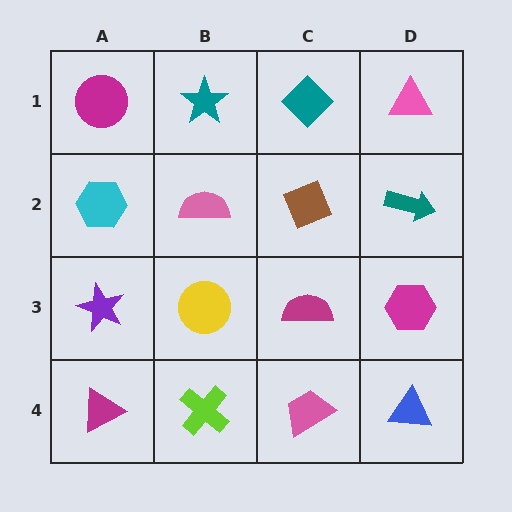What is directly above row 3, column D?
A teal arrow.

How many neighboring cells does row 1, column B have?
3.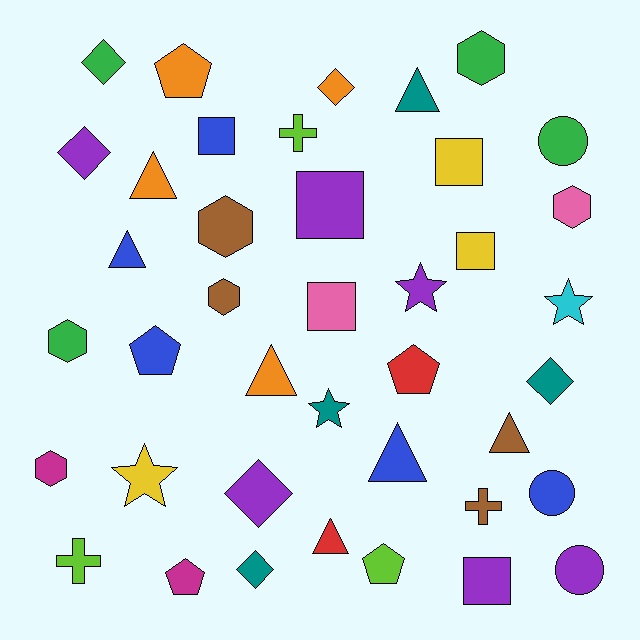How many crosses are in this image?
There are 3 crosses.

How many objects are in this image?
There are 40 objects.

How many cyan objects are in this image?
There is 1 cyan object.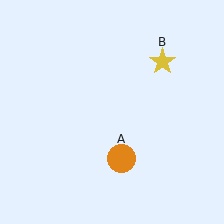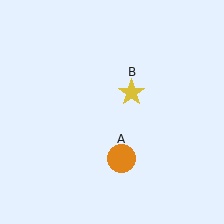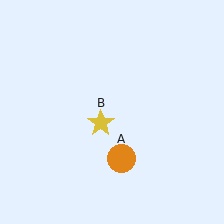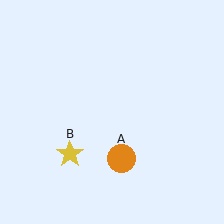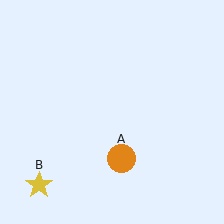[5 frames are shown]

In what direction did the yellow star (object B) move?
The yellow star (object B) moved down and to the left.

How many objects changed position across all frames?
1 object changed position: yellow star (object B).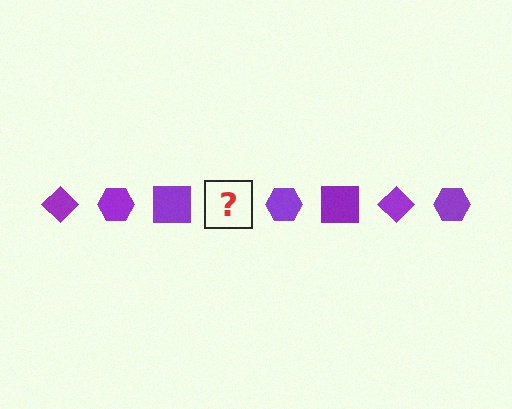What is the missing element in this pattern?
The missing element is a purple diamond.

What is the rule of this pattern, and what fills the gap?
The rule is that the pattern cycles through diamond, hexagon, square shapes in purple. The gap should be filled with a purple diamond.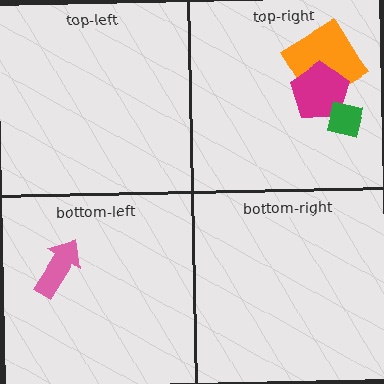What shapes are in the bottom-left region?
The pink arrow.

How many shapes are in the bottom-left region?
1.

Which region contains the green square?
The top-right region.